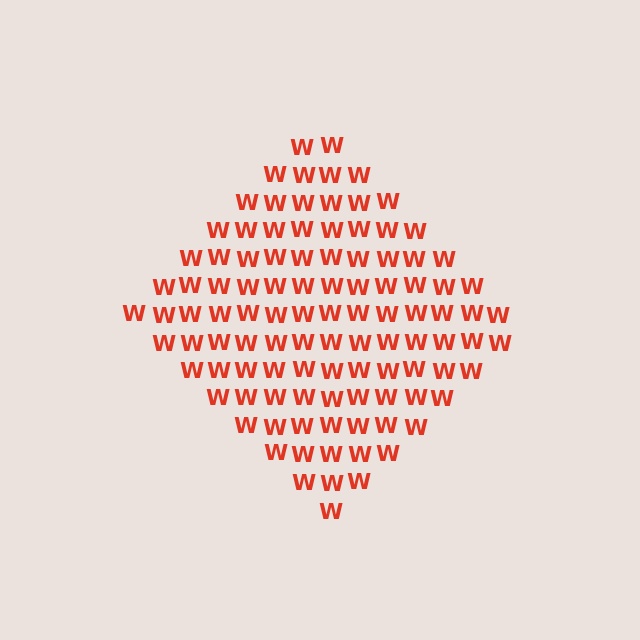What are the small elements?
The small elements are letter W's.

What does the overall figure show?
The overall figure shows a diamond.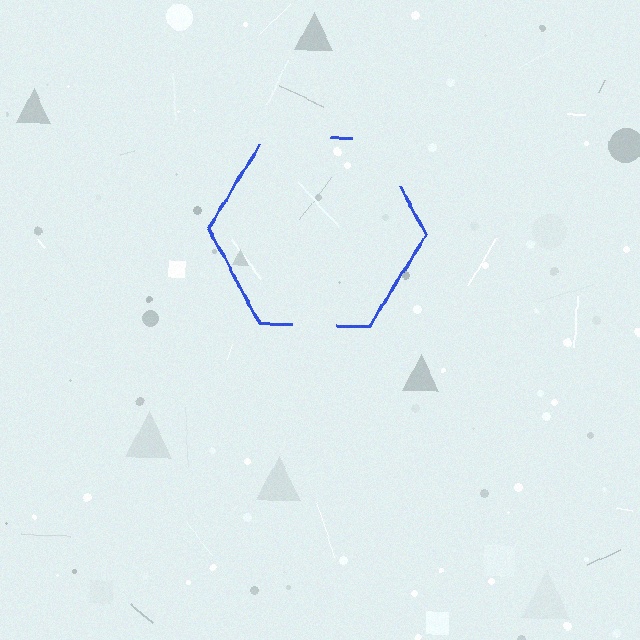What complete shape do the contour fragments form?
The contour fragments form a hexagon.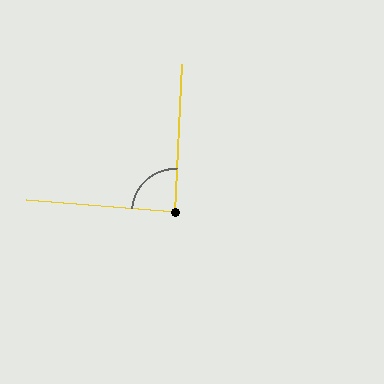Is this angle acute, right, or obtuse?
It is approximately a right angle.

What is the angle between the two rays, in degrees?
Approximately 88 degrees.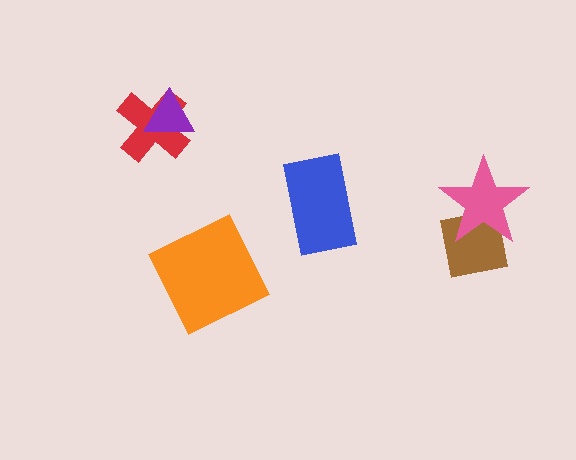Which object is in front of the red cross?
The purple triangle is in front of the red cross.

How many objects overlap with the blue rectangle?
0 objects overlap with the blue rectangle.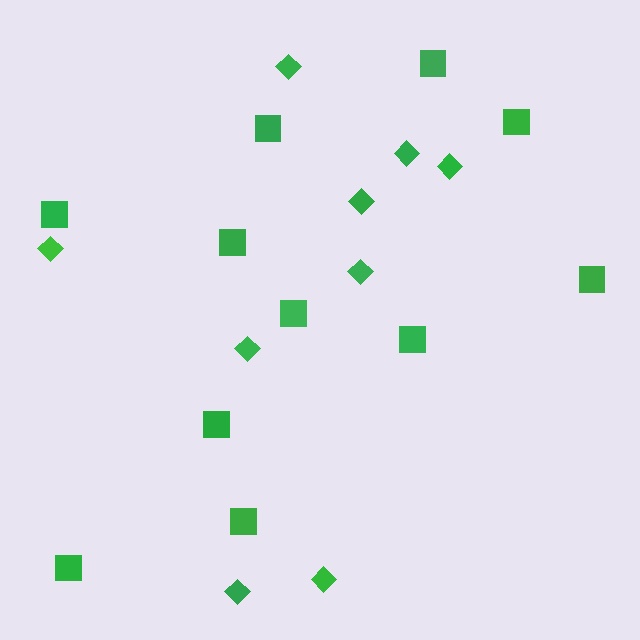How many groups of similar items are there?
There are 2 groups: one group of diamonds (9) and one group of squares (11).